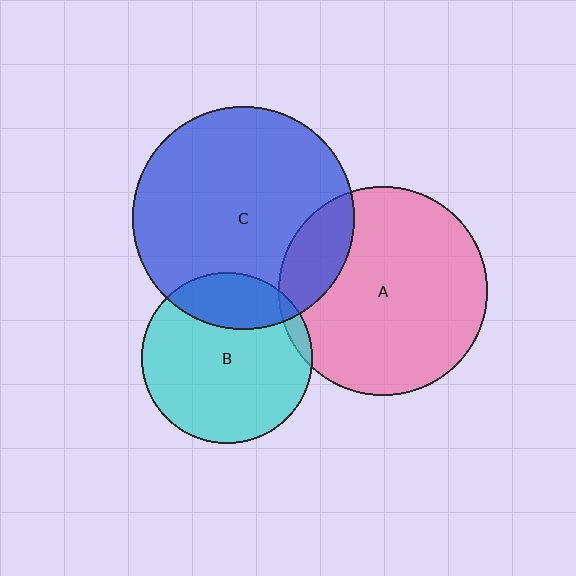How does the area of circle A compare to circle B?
Approximately 1.5 times.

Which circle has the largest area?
Circle C (blue).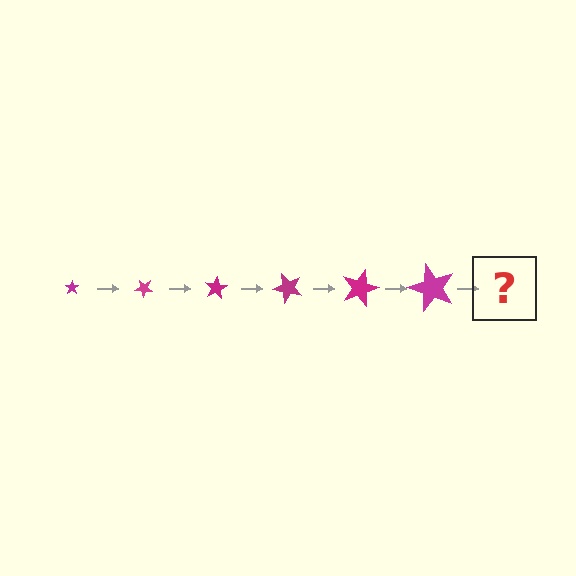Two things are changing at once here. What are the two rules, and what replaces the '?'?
The two rules are that the star grows larger each step and it rotates 40 degrees each step. The '?' should be a star, larger than the previous one and rotated 240 degrees from the start.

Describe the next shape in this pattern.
It should be a star, larger than the previous one and rotated 240 degrees from the start.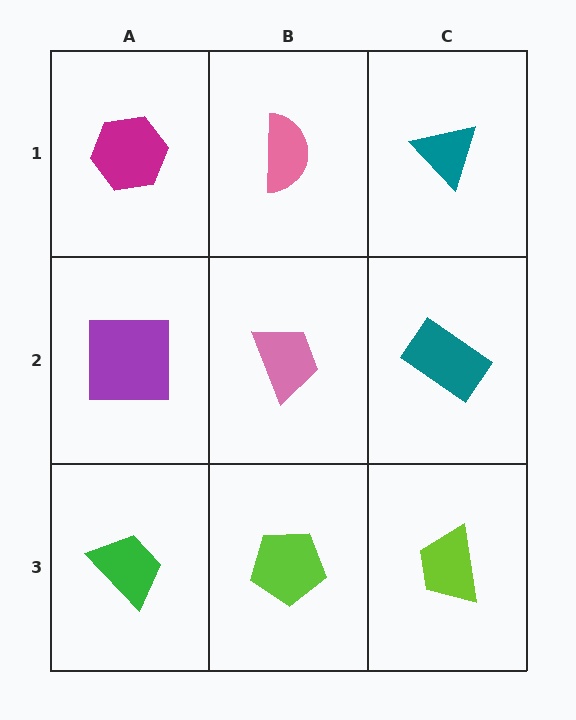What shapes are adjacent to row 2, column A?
A magenta hexagon (row 1, column A), a green trapezoid (row 3, column A), a pink trapezoid (row 2, column B).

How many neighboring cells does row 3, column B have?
3.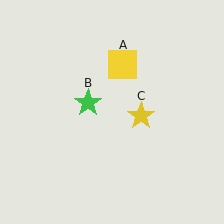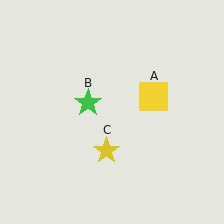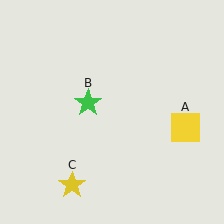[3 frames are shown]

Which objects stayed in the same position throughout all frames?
Green star (object B) remained stationary.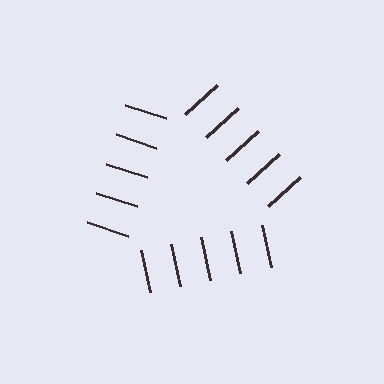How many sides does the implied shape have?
3 sides — the line-ends trace a triangle.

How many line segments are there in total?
15 — 5 along each of the 3 edges.